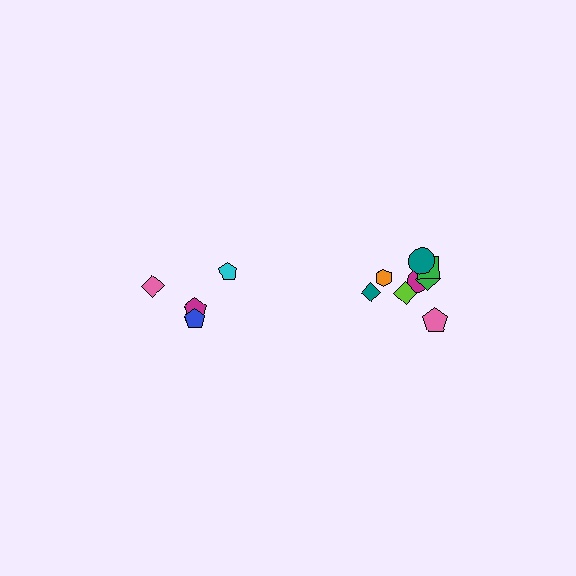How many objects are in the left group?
There are 4 objects.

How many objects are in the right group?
There are 8 objects.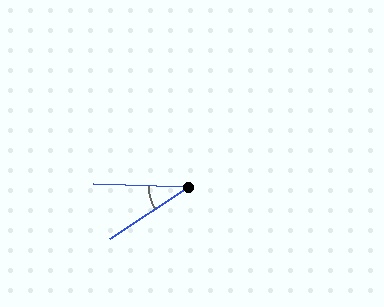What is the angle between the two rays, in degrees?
Approximately 35 degrees.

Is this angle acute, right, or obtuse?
It is acute.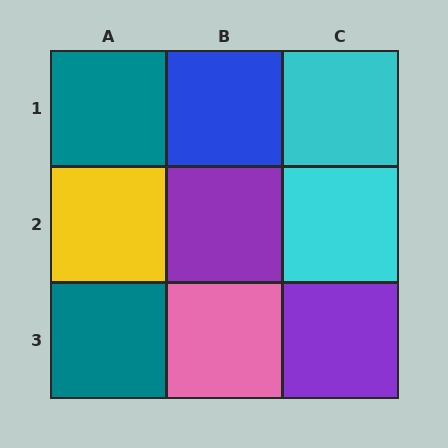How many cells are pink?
1 cell is pink.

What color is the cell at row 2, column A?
Yellow.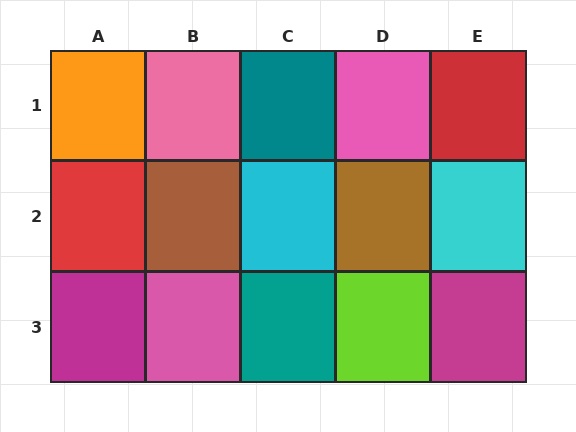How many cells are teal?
2 cells are teal.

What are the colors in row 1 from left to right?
Orange, pink, teal, pink, red.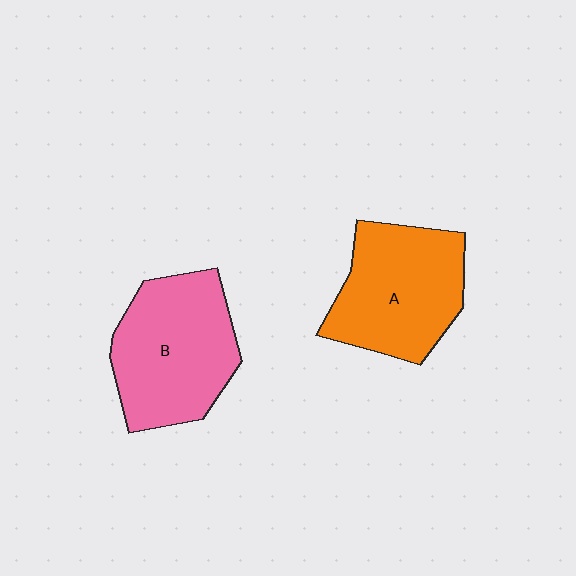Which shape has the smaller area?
Shape A (orange).